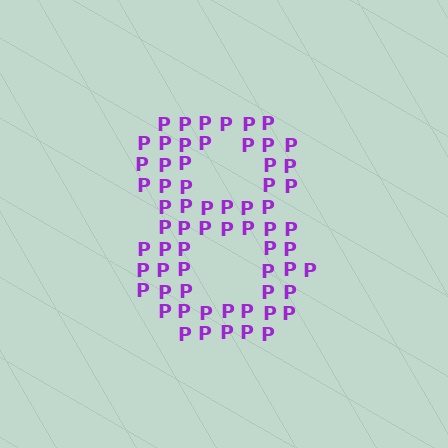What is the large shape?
The large shape is the digit 8.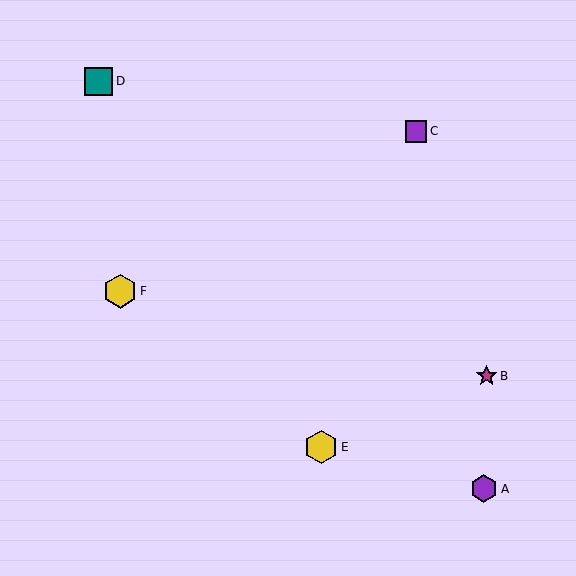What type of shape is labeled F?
Shape F is a yellow hexagon.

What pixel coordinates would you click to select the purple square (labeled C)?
Click at (416, 131) to select the purple square C.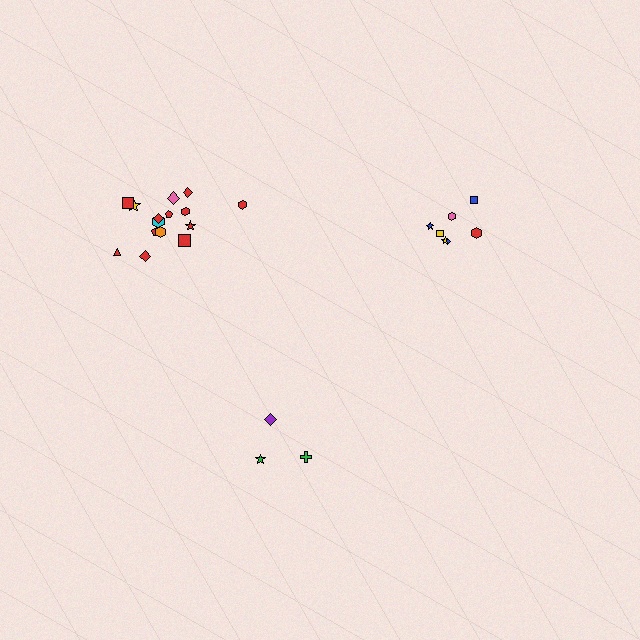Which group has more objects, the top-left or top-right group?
The top-left group.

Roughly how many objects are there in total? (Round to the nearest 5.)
Roughly 25 objects in total.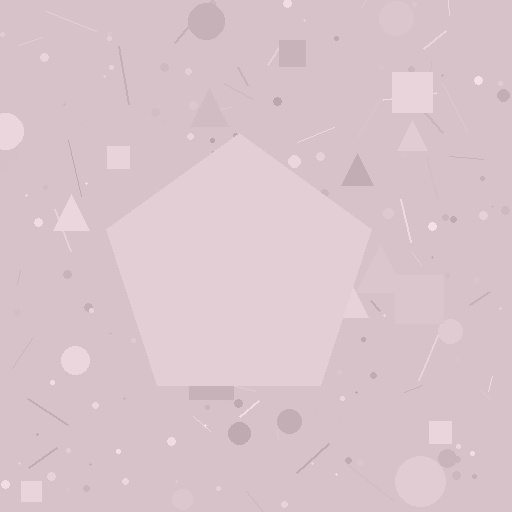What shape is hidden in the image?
A pentagon is hidden in the image.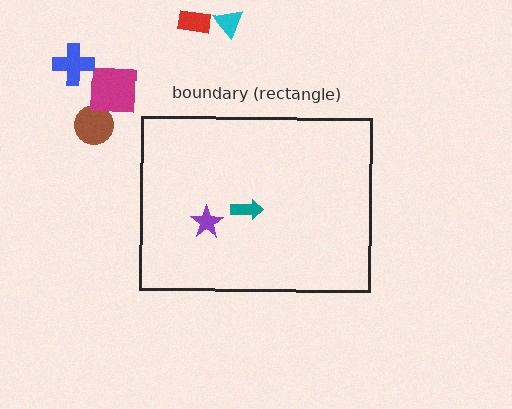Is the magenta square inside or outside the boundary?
Outside.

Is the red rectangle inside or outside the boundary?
Outside.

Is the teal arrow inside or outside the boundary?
Inside.